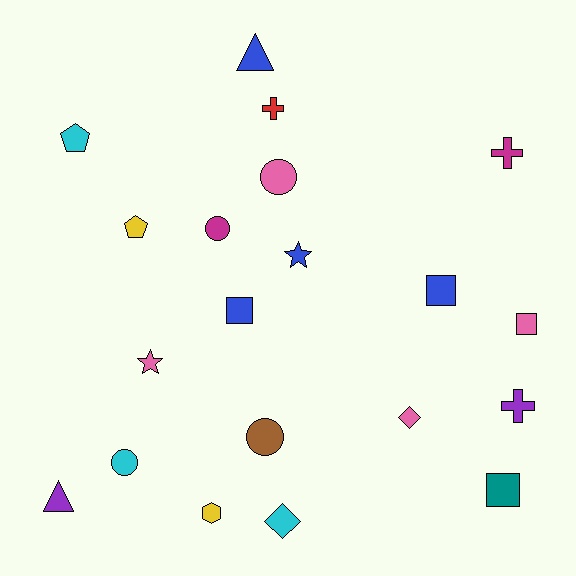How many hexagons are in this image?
There is 1 hexagon.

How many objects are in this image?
There are 20 objects.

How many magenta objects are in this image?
There are 2 magenta objects.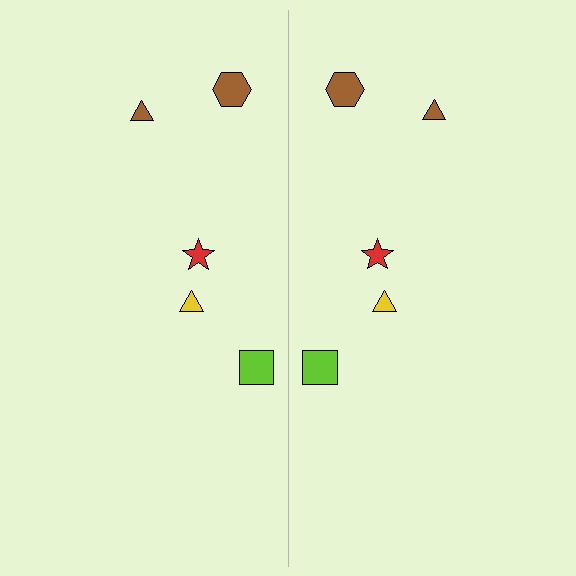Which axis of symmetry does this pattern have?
The pattern has a vertical axis of symmetry running through the center of the image.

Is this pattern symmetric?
Yes, this pattern has bilateral (reflection) symmetry.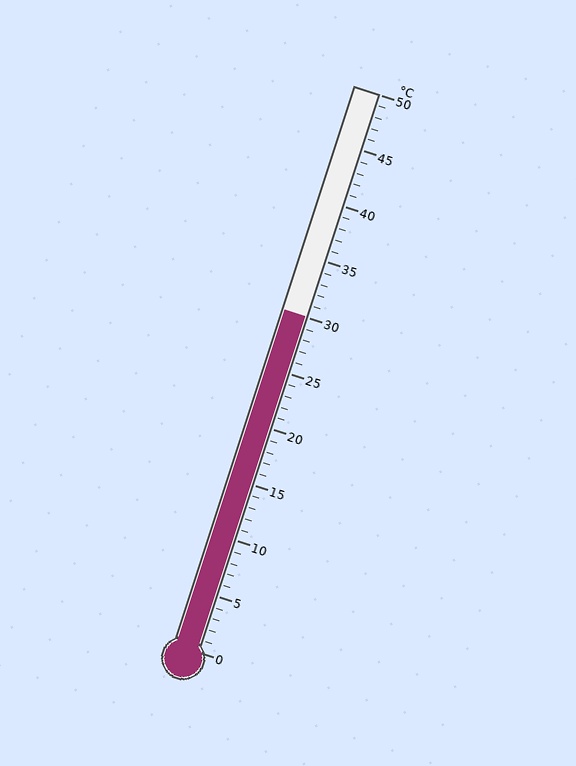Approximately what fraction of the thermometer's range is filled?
The thermometer is filled to approximately 60% of its range.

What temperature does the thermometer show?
The thermometer shows approximately 30°C.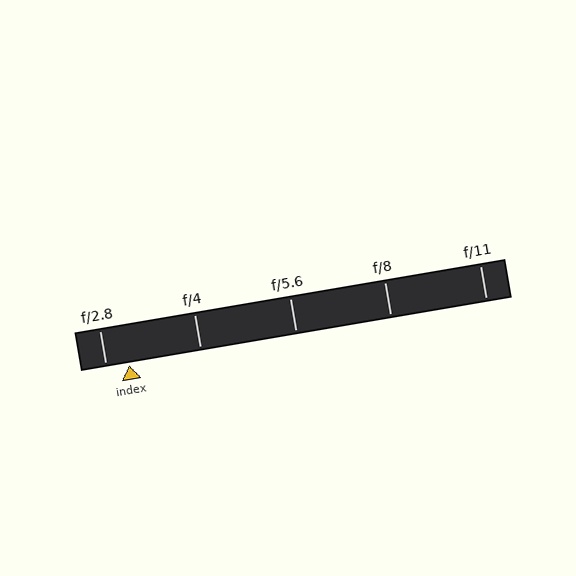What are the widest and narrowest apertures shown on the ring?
The widest aperture shown is f/2.8 and the narrowest is f/11.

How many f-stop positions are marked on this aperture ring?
There are 5 f-stop positions marked.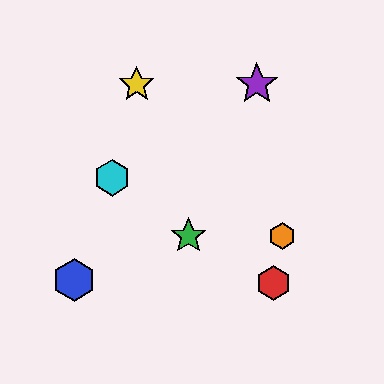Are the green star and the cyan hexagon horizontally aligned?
No, the green star is at y≈236 and the cyan hexagon is at y≈178.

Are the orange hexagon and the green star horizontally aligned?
Yes, both are at y≈236.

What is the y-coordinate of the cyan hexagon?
The cyan hexagon is at y≈178.